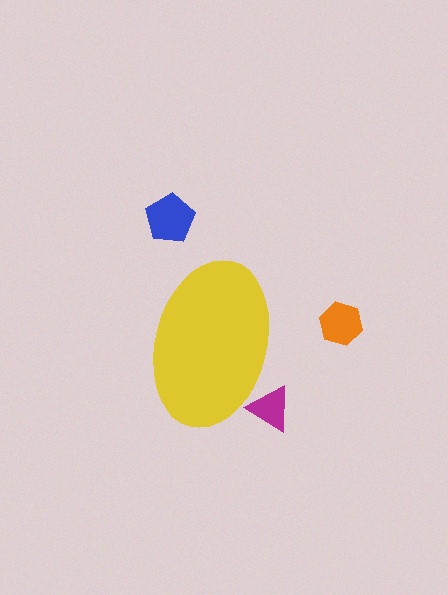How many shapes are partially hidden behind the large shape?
1 shape is partially hidden.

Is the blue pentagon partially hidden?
No, the blue pentagon is fully visible.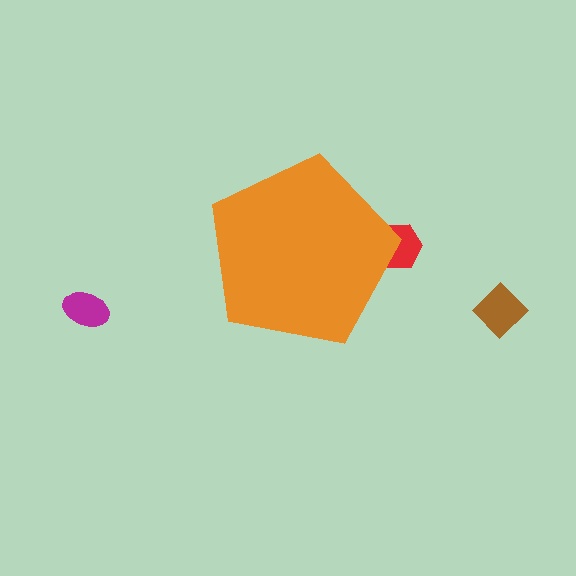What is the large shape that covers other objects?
An orange pentagon.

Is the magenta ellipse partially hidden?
No, the magenta ellipse is fully visible.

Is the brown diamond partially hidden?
No, the brown diamond is fully visible.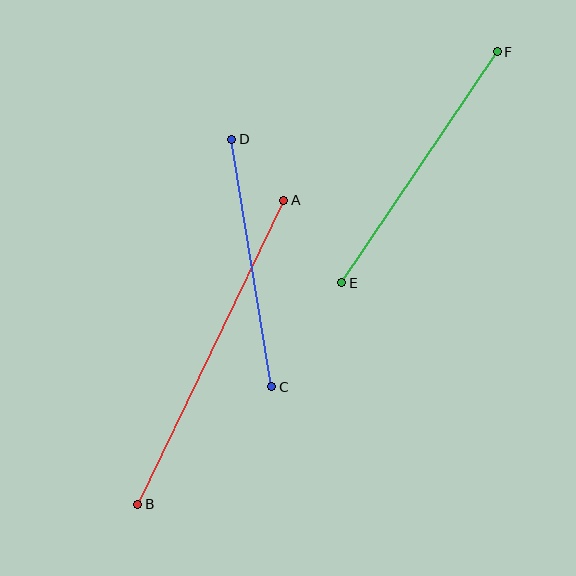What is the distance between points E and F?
The distance is approximately 279 pixels.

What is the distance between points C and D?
The distance is approximately 251 pixels.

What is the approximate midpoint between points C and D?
The midpoint is at approximately (252, 263) pixels.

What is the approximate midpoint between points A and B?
The midpoint is at approximately (211, 352) pixels.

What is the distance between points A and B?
The distance is approximately 337 pixels.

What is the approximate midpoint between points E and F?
The midpoint is at approximately (419, 167) pixels.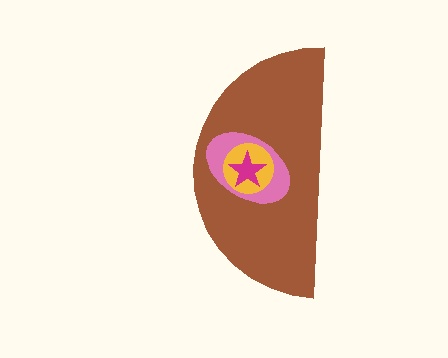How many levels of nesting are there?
4.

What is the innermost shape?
The magenta star.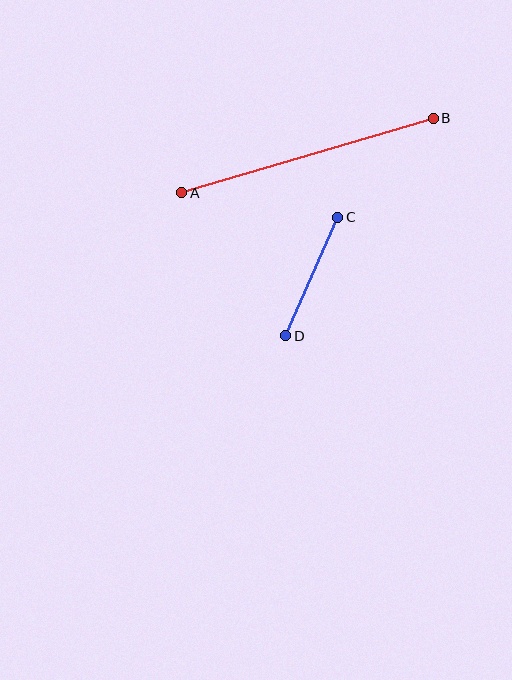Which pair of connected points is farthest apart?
Points A and B are farthest apart.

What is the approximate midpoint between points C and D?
The midpoint is at approximately (312, 276) pixels.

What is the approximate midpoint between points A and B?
The midpoint is at approximately (308, 156) pixels.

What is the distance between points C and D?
The distance is approximately 129 pixels.